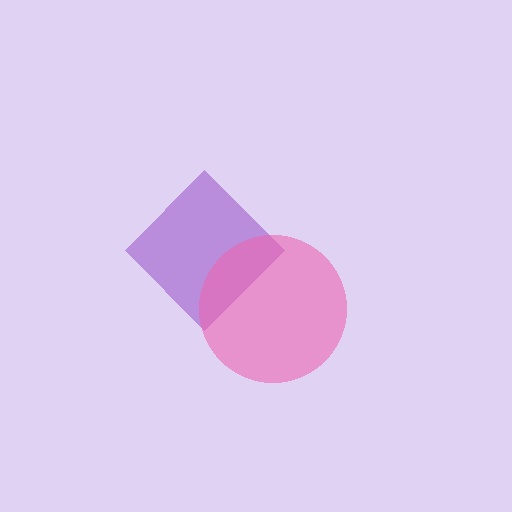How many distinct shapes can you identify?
There are 2 distinct shapes: a purple diamond, a pink circle.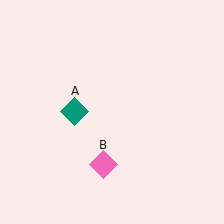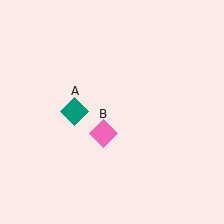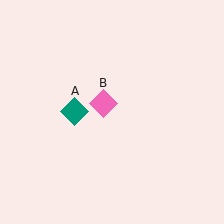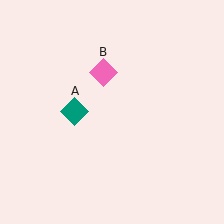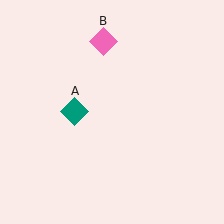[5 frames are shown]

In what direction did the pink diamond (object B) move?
The pink diamond (object B) moved up.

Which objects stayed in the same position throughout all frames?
Teal diamond (object A) remained stationary.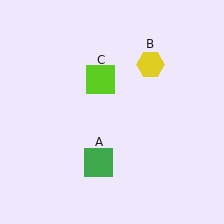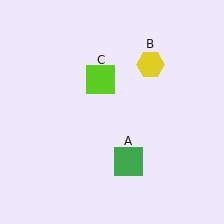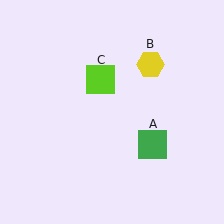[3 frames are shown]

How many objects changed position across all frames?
1 object changed position: green square (object A).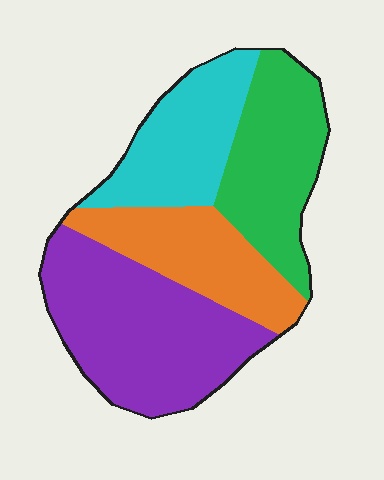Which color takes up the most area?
Purple, at roughly 35%.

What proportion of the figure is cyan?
Cyan takes up less than a quarter of the figure.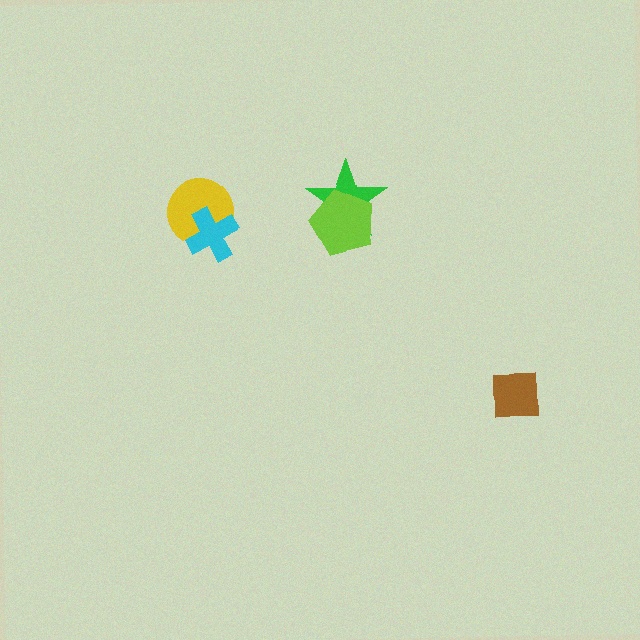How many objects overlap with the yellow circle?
1 object overlaps with the yellow circle.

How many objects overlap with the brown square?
0 objects overlap with the brown square.